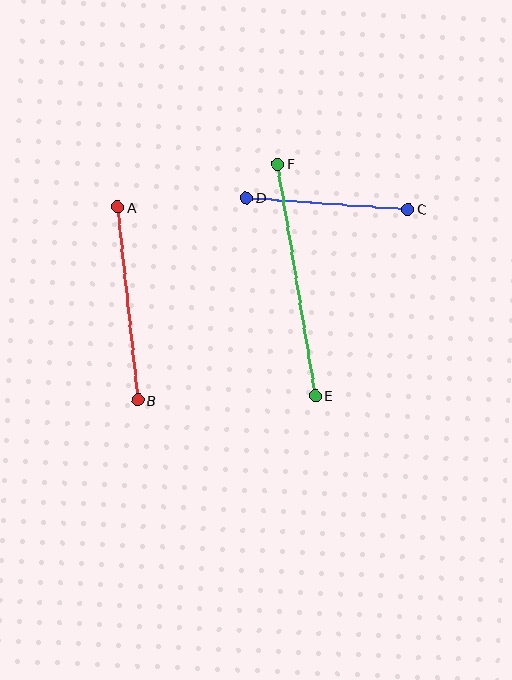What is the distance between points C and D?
The distance is approximately 162 pixels.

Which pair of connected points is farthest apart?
Points E and F are farthest apart.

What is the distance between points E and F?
The distance is approximately 235 pixels.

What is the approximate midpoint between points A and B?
The midpoint is at approximately (128, 304) pixels.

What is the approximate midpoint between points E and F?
The midpoint is at approximately (296, 280) pixels.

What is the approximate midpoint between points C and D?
The midpoint is at approximately (327, 204) pixels.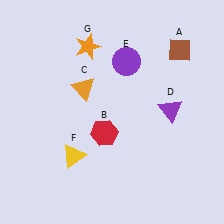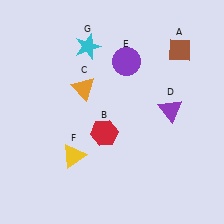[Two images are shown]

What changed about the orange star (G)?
In Image 1, G is orange. In Image 2, it changed to cyan.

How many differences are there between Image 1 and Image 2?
There is 1 difference between the two images.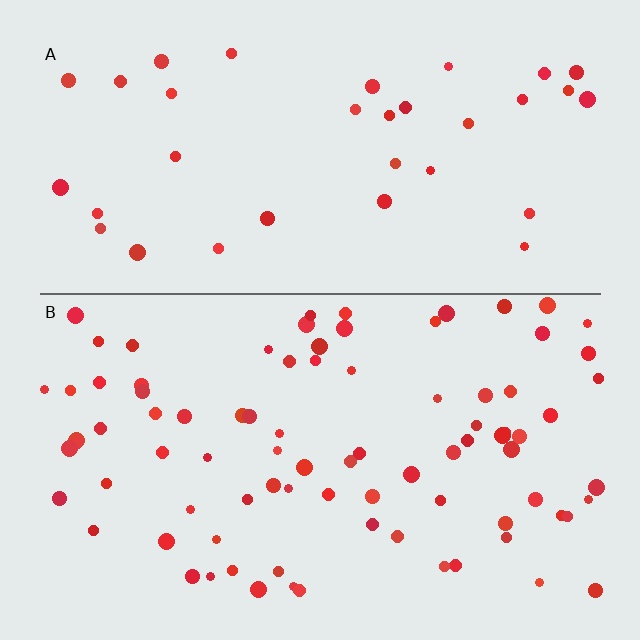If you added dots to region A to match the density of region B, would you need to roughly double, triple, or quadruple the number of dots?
Approximately double.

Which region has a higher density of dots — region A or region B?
B (the bottom).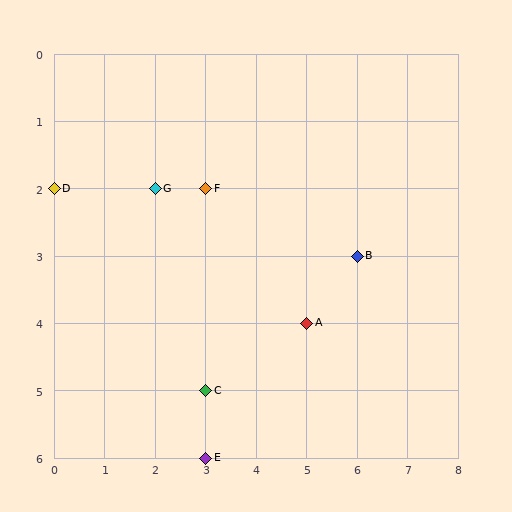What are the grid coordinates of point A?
Point A is at grid coordinates (5, 4).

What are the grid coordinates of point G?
Point G is at grid coordinates (2, 2).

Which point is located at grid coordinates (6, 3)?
Point B is at (6, 3).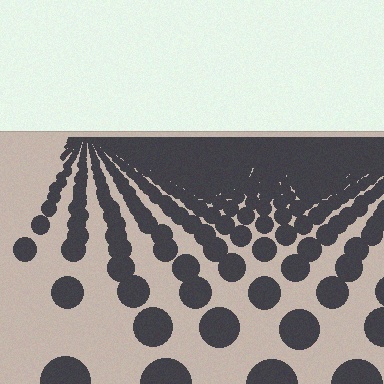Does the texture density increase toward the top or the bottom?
Density increases toward the top.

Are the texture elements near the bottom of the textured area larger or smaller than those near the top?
Larger. Near the bottom, elements are closer to the viewer and appear at a bigger on-screen size.